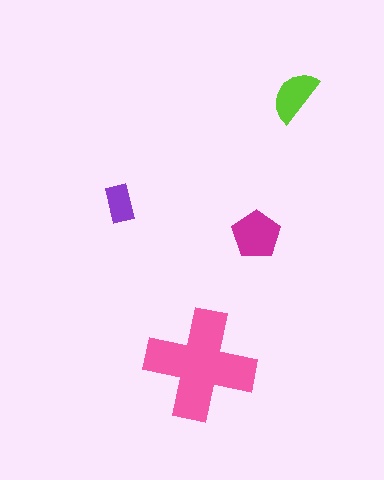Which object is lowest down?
The pink cross is bottommost.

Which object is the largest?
The pink cross.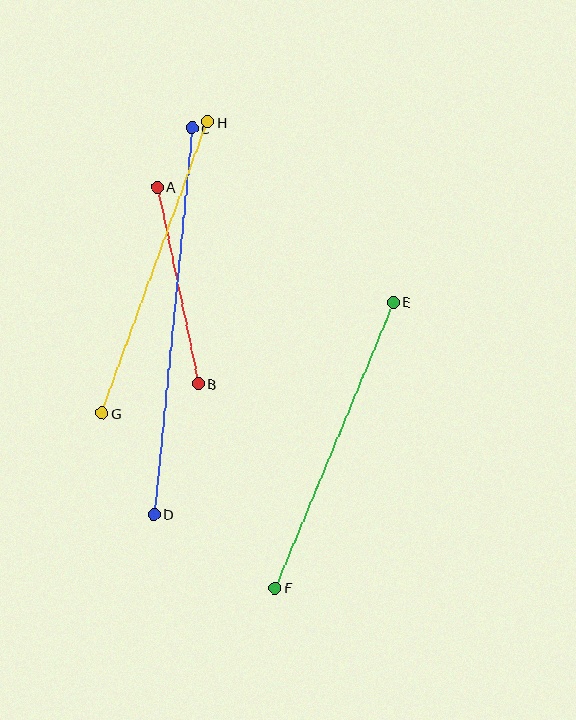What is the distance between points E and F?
The distance is approximately 309 pixels.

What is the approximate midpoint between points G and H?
The midpoint is at approximately (155, 268) pixels.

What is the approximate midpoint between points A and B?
The midpoint is at approximately (178, 285) pixels.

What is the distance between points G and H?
The distance is approximately 310 pixels.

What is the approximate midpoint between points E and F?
The midpoint is at approximately (334, 445) pixels.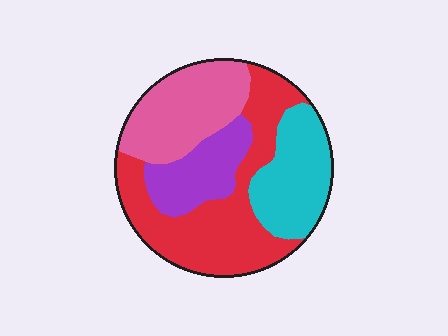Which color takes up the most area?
Red, at roughly 40%.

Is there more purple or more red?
Red.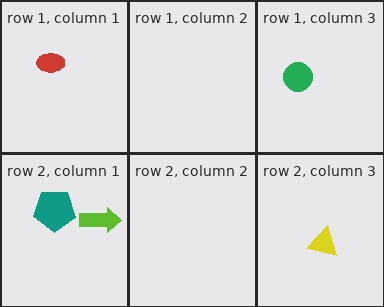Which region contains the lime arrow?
The row 2, column 1 region.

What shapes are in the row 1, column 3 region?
The green circle.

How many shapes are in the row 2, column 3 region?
1.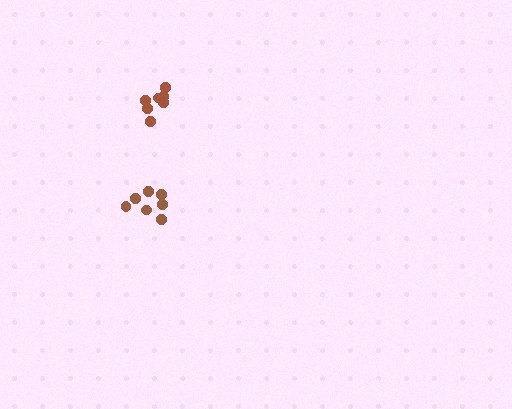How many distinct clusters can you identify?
There are 2 distinct clusters.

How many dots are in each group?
Group 1: 7 dots, Group 2: 8 dots (15 total).